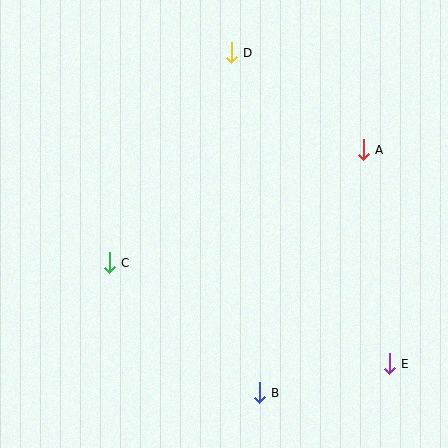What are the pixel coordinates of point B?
Point B is at (259, 393).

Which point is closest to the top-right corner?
Point A is closest to the top-right corner.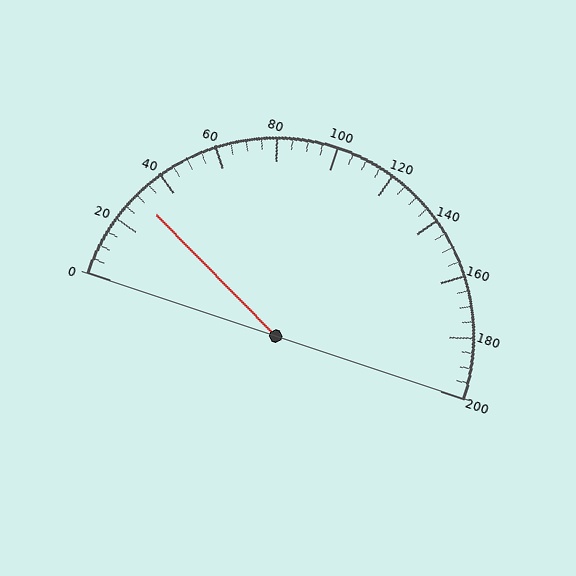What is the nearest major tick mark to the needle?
The nearest major tick mark is 40.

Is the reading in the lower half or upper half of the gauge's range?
The reading is in the lower half of the range (0 to 200).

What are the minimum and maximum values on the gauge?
The gauge ranges from 0 to 200.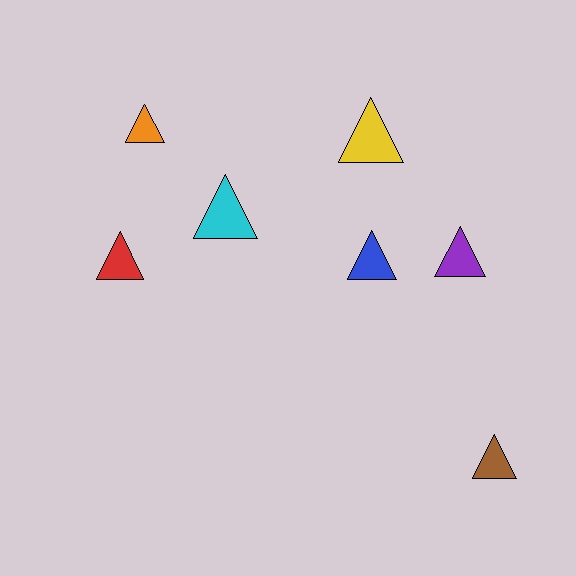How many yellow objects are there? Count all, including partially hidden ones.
There is 1 yellow object.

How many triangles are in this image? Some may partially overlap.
There are 7 triangles.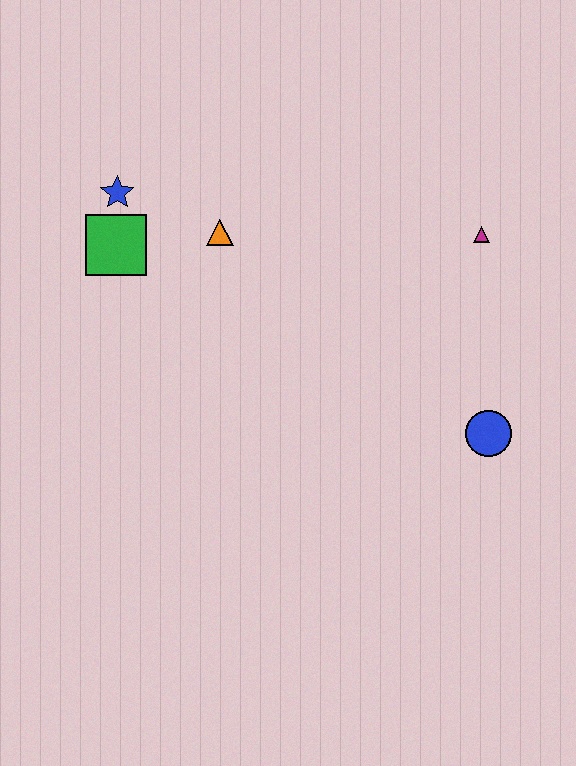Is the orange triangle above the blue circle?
Yes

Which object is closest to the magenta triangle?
The blue circle is closest to the magenta triangle.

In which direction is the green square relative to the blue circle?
The green square is to the left of the blue circle.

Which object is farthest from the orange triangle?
The blue circle is farthest from the orange triangle.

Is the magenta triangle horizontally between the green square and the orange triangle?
No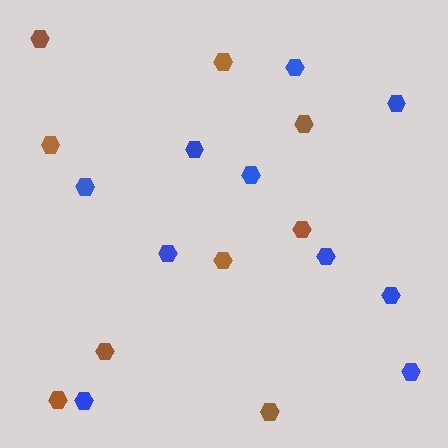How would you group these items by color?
There are 2 groups: one group of brown hexagons (9) and one group of blue hexagons (10).